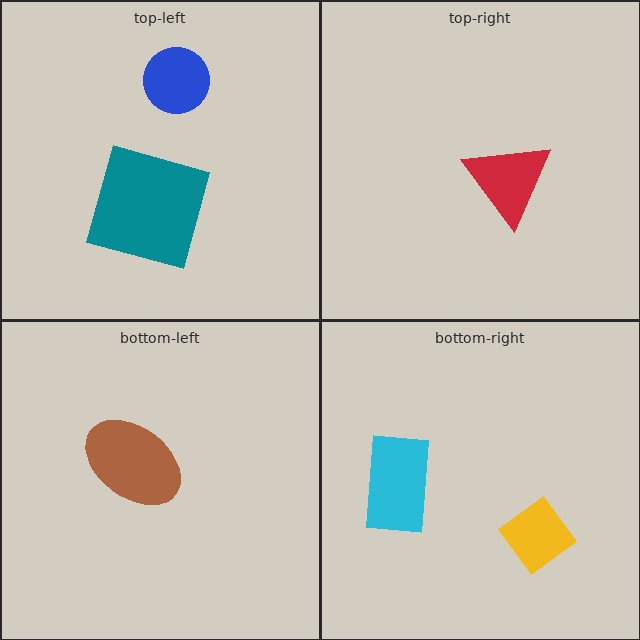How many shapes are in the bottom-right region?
2.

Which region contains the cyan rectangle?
The bottom-right region.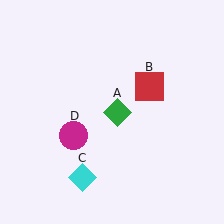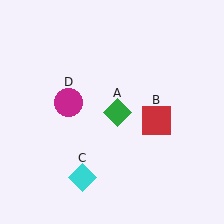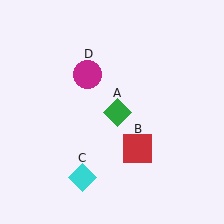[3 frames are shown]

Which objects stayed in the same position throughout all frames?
Green diamond (object A) and cyan diamond (object C) remained stationary.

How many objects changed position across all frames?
2 objects changed position: red square (object B), magenta circle (object D).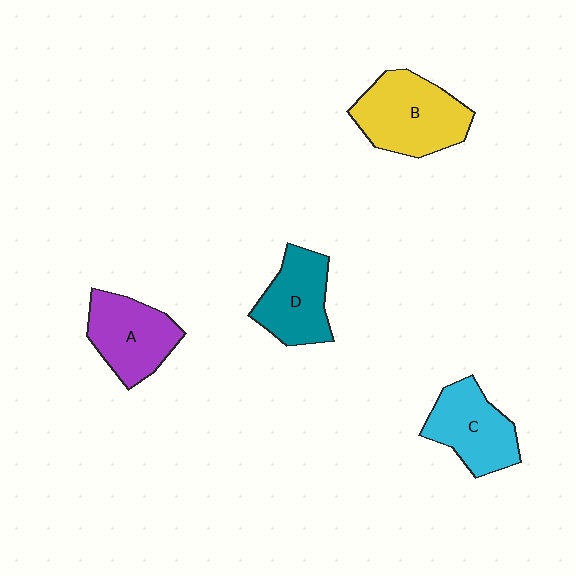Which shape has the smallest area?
Shape D (teal).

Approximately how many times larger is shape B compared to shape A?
Approximately 1.2 times.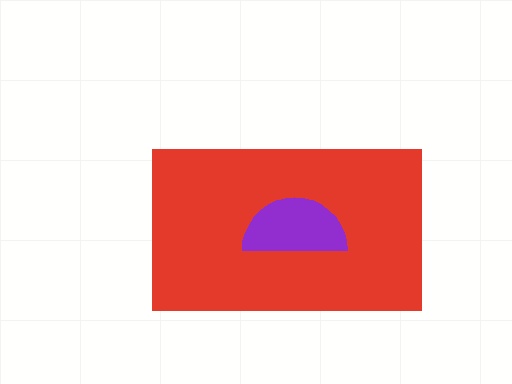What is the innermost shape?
The purple semicircle.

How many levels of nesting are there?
2.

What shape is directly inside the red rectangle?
The purple semicircle.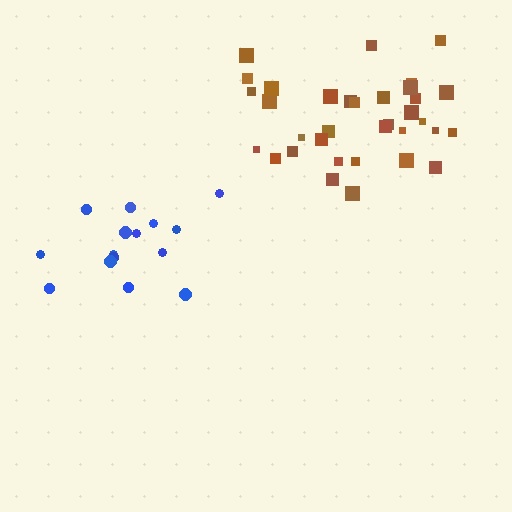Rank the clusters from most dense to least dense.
brown, blue.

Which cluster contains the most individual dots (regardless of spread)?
Brown (34).